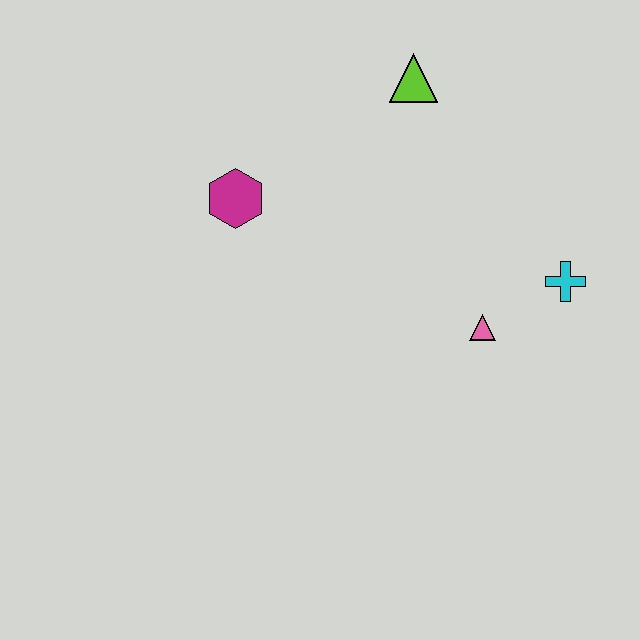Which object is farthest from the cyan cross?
The magenta hexagon is farthest from the cyan cross.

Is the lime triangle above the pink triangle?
Yes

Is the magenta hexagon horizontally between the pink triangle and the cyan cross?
No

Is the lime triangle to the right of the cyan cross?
No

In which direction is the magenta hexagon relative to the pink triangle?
The magenta hexagon is to the left of the pink triangle.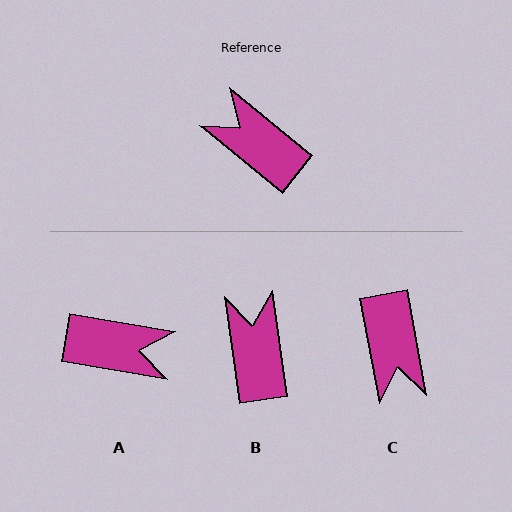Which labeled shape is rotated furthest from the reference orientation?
A, about 150 degrees away.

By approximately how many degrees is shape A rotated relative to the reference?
Approximately 150 degrees clockwise.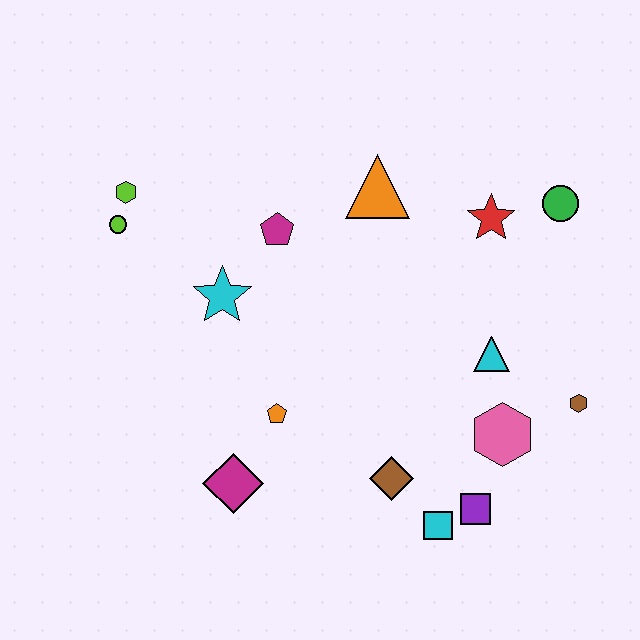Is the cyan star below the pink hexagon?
No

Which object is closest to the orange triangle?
The magenta pentagon is closest to the orange triangle.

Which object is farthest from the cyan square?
The lime hexagon is farthest from the cyan square.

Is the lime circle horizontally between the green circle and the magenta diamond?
No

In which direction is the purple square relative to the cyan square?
The purple square is to the right of the cyan square.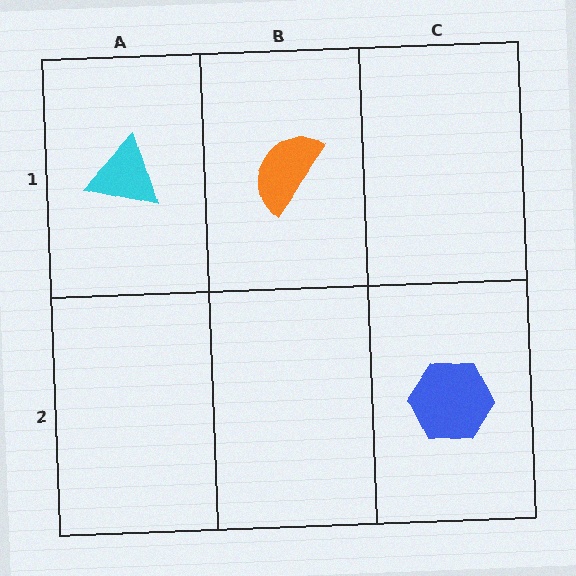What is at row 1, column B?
An orange semicircle.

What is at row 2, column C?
A blue hexagon.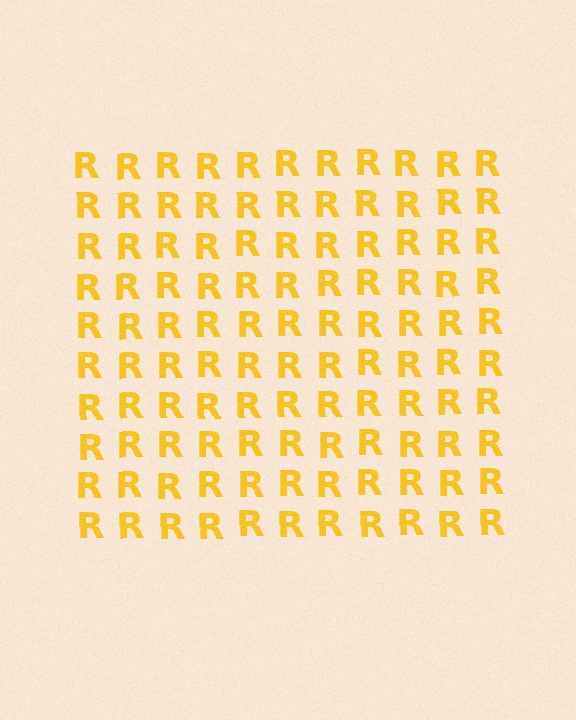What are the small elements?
The small elements are letter R's.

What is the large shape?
The large shape is a square.